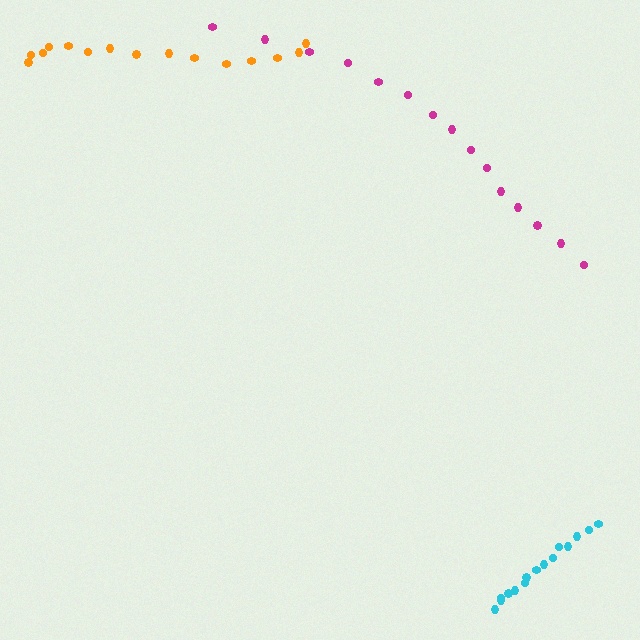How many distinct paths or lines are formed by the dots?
There are 3 distinct paths.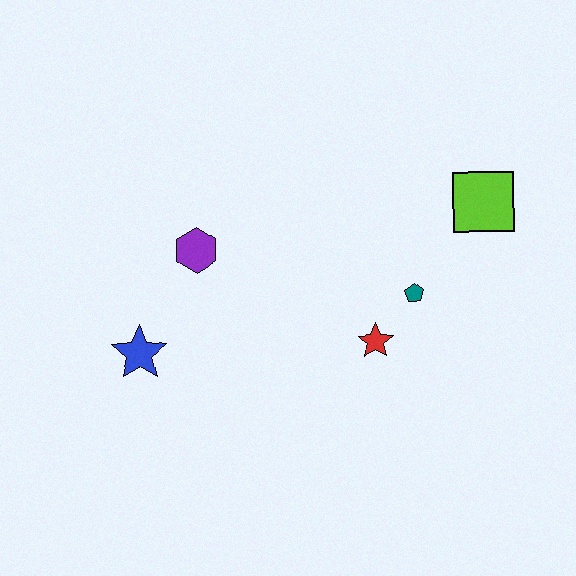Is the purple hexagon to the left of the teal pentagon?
Yes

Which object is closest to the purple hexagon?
The blue star is closest to the purple hexagon.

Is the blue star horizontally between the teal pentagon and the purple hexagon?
No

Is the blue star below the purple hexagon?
Yes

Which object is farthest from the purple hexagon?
The lime square is farthest from the purple hexagon.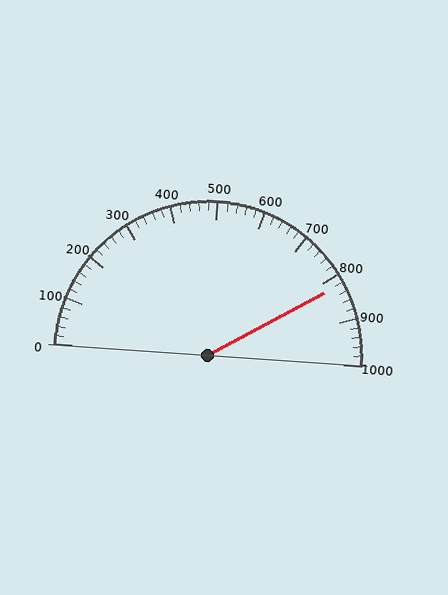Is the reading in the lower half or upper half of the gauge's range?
The reading is in the upper half of the range (0 to 1000).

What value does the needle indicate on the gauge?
The needle indicates approximately 820.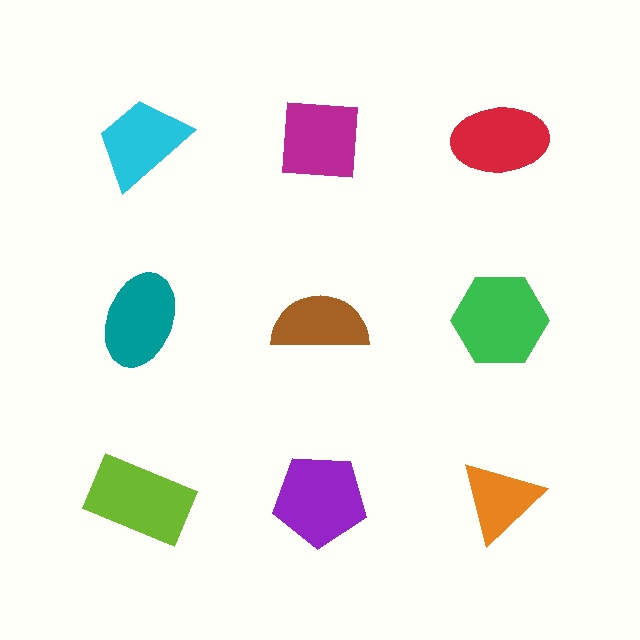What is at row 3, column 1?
A lime rectangle.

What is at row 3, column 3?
An orange triangle.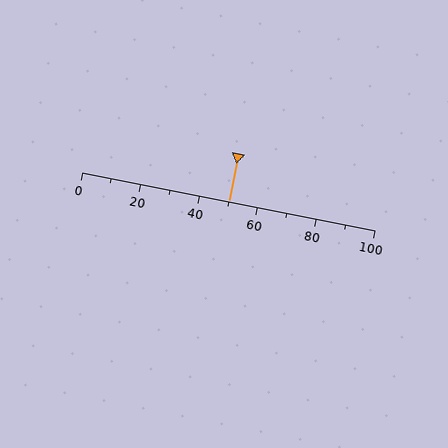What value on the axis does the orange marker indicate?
The marker indicates approximately 50.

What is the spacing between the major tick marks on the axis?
The major ticks are spaced 20 apart.